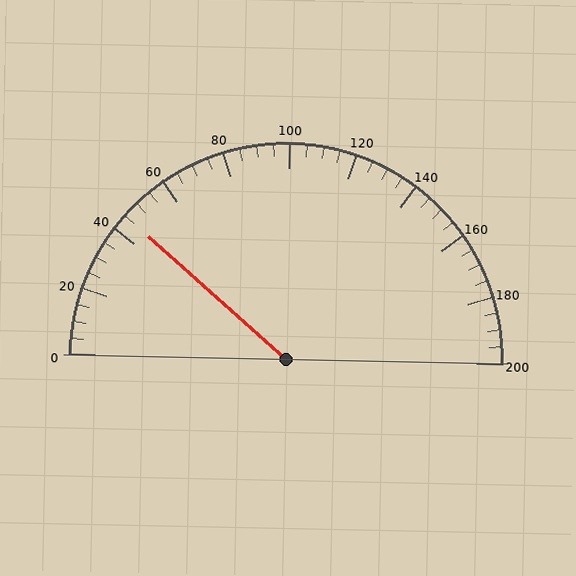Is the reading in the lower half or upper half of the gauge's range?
The reading is in the lower half of the range (0 to 200).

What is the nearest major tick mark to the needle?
The nearest major tick mark is 40.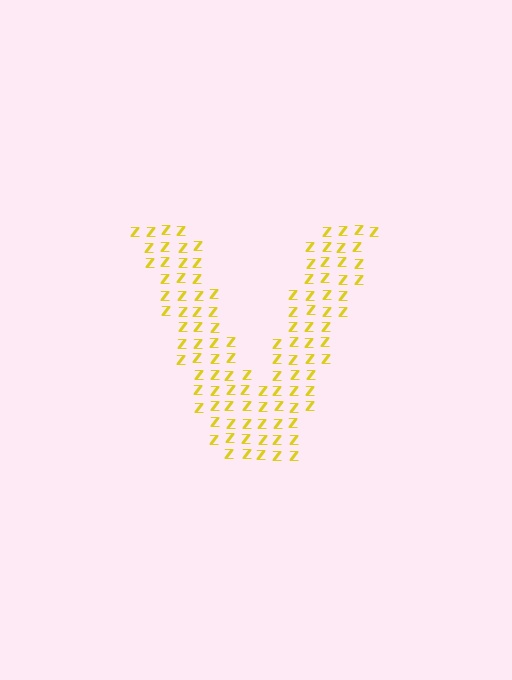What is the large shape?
The large shape is the letter V.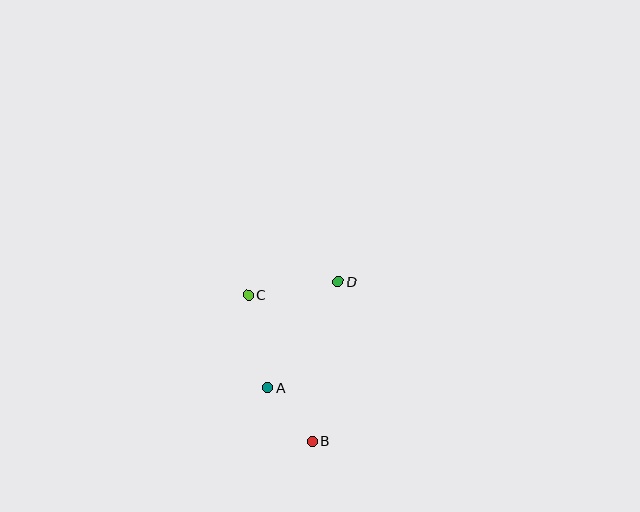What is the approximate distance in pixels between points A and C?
The distance between A and C is approximately 95 pixels.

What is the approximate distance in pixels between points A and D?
The distance between A and D is approximately 127 pixels.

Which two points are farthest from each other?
Points B and D are farthest from each other.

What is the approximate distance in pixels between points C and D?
The distance between C and D is approximately 90 pixels.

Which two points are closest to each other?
Points A and B are closest to each other.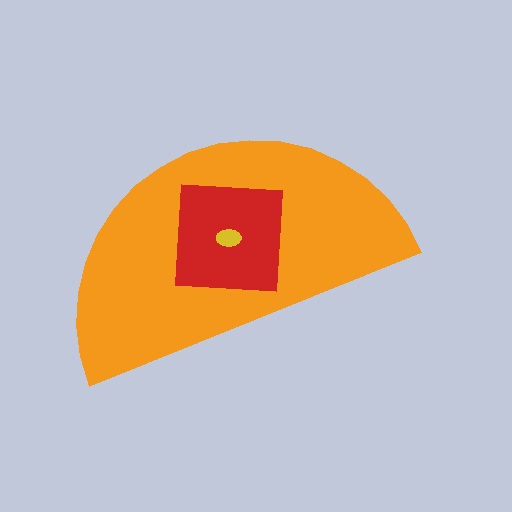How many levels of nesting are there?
3.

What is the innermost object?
The yellow ellipse.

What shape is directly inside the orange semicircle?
The red square.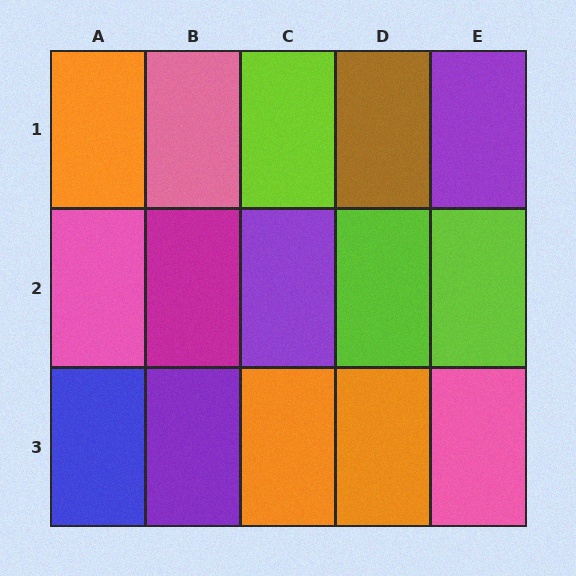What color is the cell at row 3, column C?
Orange.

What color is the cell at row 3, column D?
Orange.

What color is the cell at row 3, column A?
Blue.